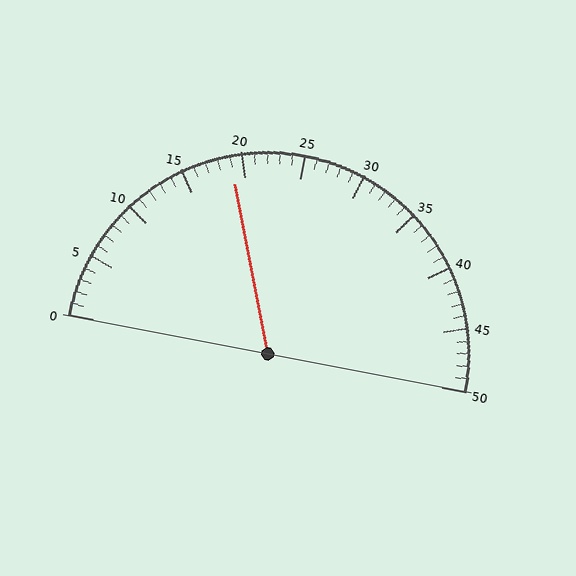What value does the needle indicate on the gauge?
The needle indicates approximately 19.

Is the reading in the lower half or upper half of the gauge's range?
The reading is in the lower half of the range (0 to 50).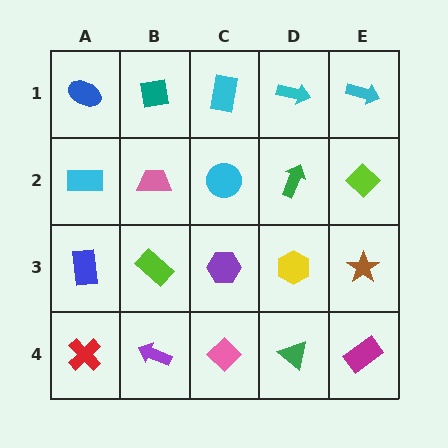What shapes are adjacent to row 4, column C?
A purple hexagon (row 3, column C), a purple arrow (row 4, column B), a green triangle (row 4, column D).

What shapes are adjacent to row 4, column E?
A brown star (row 3, column E), a green triangle (row 4, column D).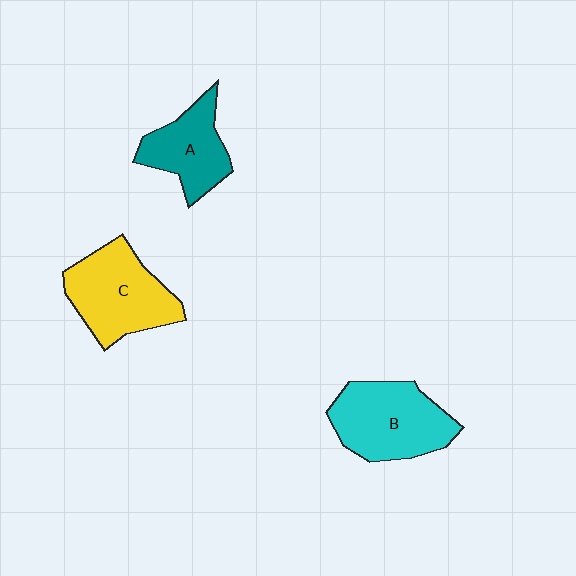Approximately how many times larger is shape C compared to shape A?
Approximately 1.4 times.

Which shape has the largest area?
Shape B (cyan).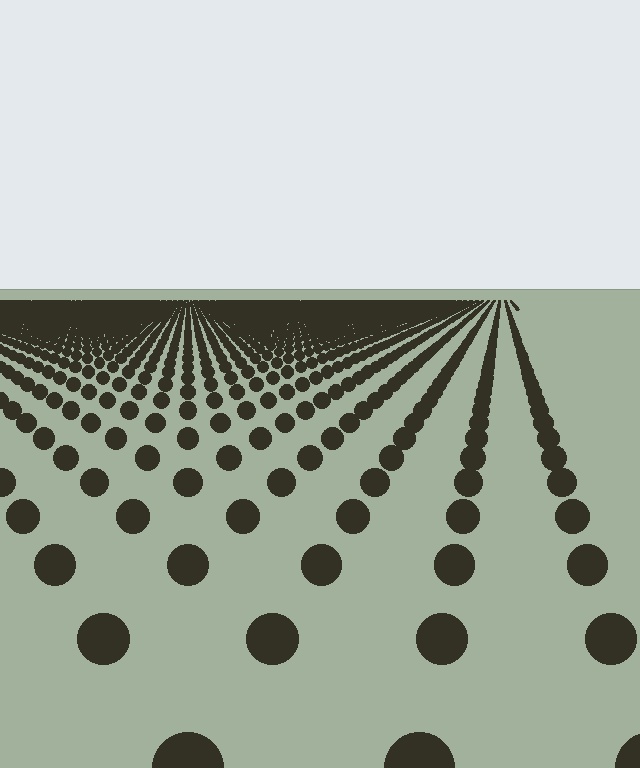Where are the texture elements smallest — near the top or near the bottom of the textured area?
Near the top.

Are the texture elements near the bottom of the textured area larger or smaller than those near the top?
Larger. Near the bottom, elements are closer to the viewer and appear at a bigger on-screen size.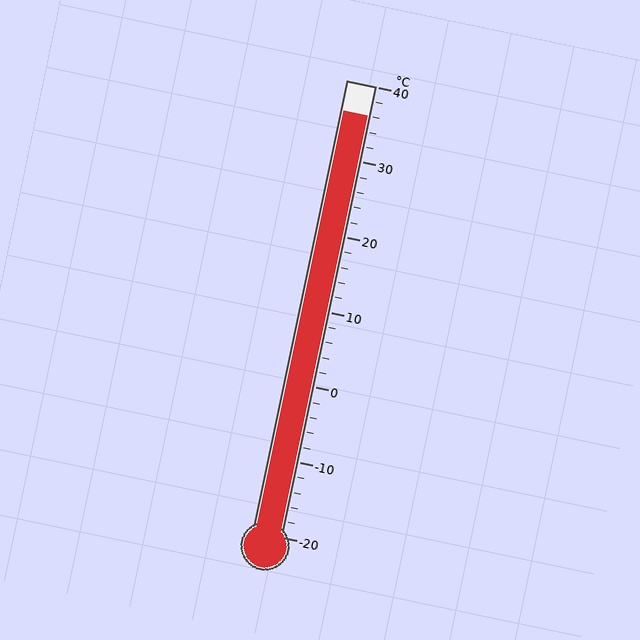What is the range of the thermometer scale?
The thermometer scale ranges from -20°C to 40°C.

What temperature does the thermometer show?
The thermometer shows approximately 36°C.